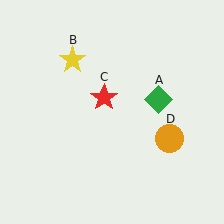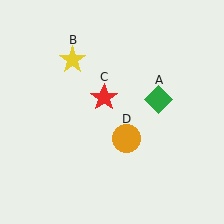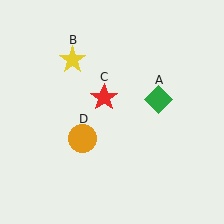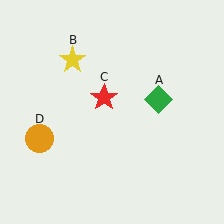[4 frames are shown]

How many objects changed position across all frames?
1 object changed position: orange circle (object D).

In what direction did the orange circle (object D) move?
The orange circle (object D) moved left.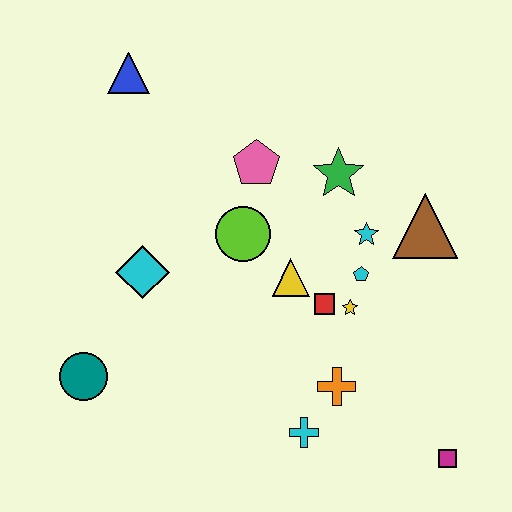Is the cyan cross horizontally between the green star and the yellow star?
No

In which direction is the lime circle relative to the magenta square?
The lime circle is above the magenta square.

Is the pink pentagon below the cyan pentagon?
No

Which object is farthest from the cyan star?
The teal circle is farthest from the cyan star.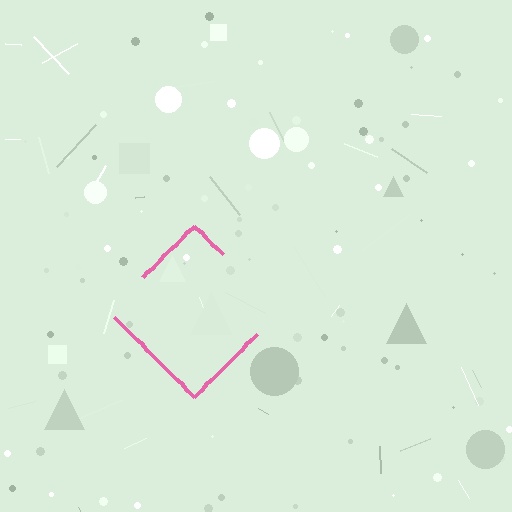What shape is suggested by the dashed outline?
The dashed outline suggests a diamond.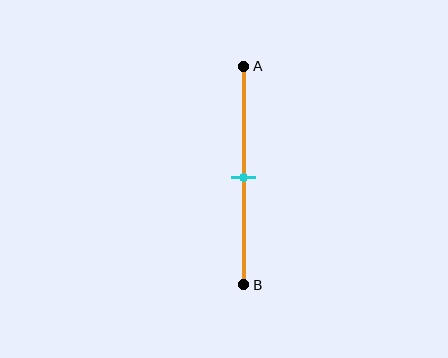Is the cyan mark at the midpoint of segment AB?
Yes, the mark is approximately at the midpoint.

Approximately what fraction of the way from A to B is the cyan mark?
The cyan mark is approximately 50% of the way from A to B.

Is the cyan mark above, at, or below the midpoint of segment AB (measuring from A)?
The cyan mark is approximately at the midpoint of segment AB.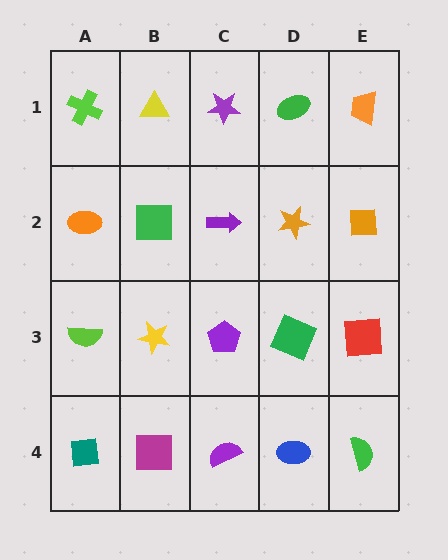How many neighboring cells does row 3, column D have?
4.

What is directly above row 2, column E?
An orange trapezoid.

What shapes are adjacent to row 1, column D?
An orange star (row 2, column D), a purple star (row 1, column C), an orange trapezoid (row 1, column E).